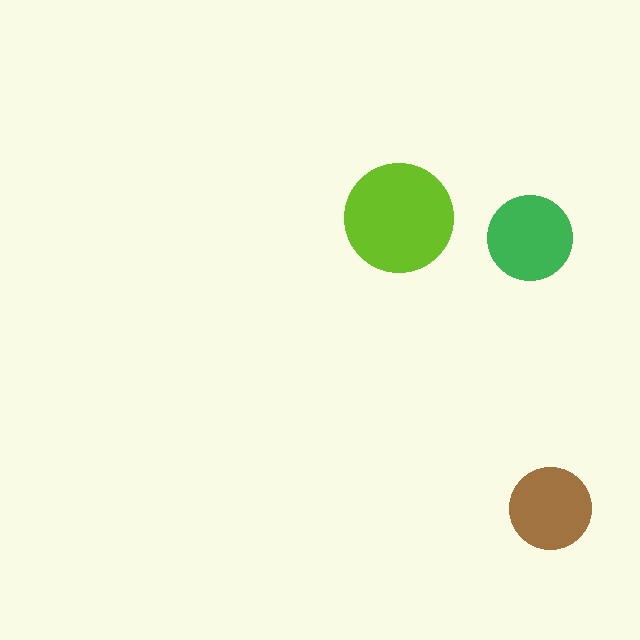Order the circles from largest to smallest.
the lime one, the green one, the brown one.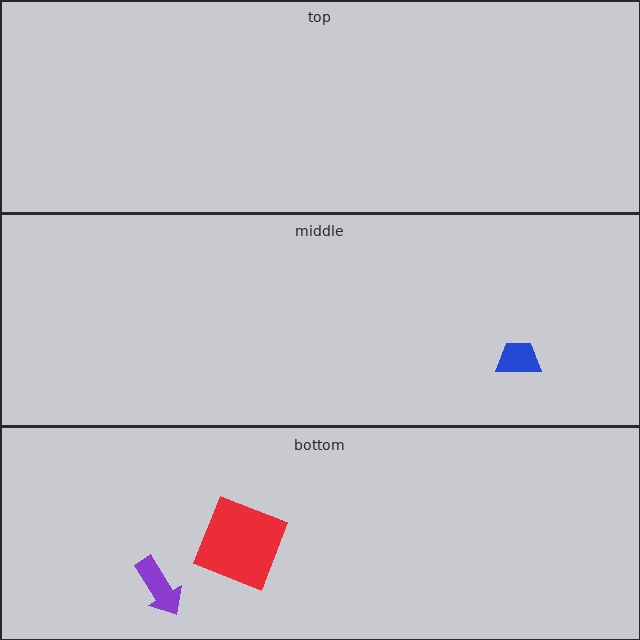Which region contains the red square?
The bottom region.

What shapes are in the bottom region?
The purple arrow, the red square.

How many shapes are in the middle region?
1.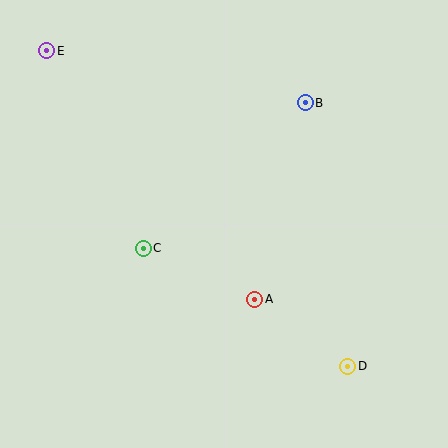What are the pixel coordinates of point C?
Point C is at (143, 248).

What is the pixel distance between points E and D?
The distance between E and D is 436 pixels.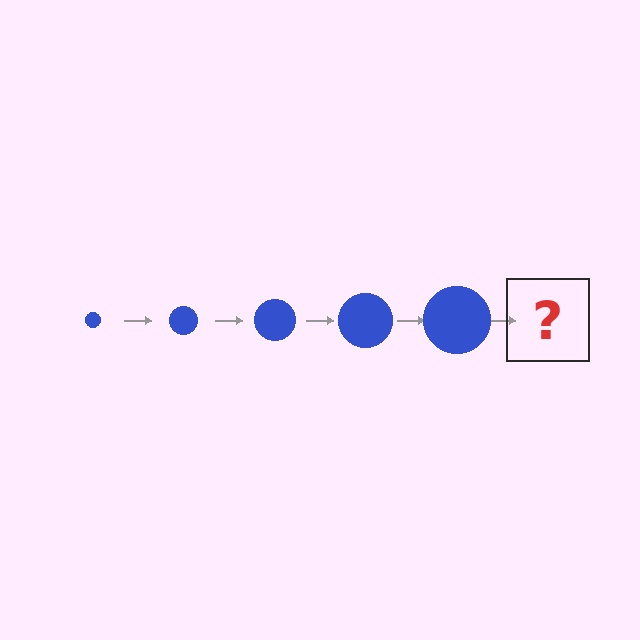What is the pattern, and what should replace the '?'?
The pattern is that the circle gets progressively larger each step. The '?' should be a blue circle, larger than the previous one.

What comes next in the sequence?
The next element should be a blue circle, larger than the previous one.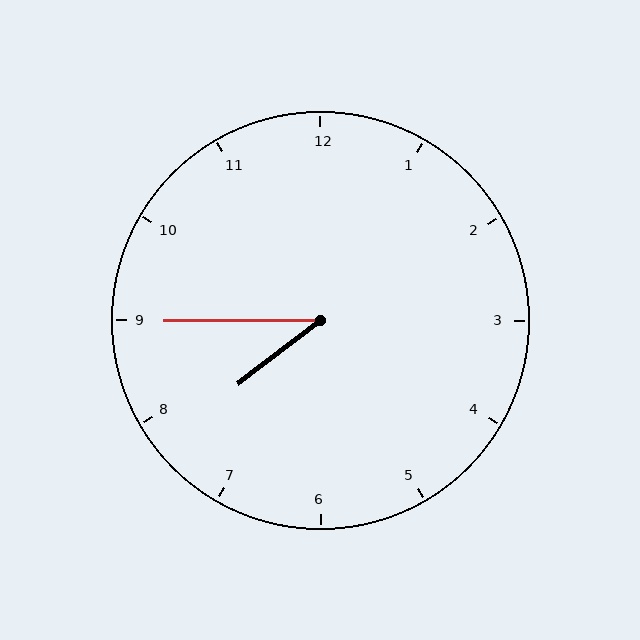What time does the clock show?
7:45.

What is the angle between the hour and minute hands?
Approximately 38 degrees.